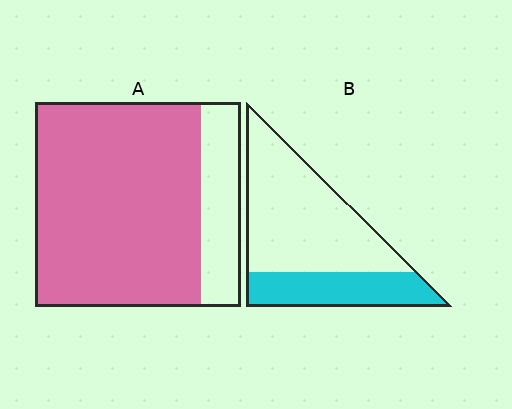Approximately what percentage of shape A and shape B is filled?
A is approximately 80% and B is approximately 30%.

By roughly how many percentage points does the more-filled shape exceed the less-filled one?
By roughly 50 percentage points (A over B).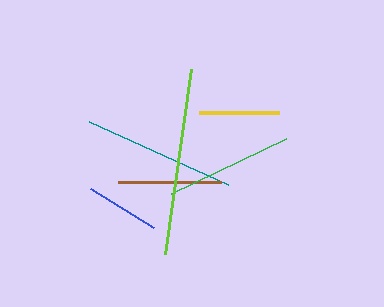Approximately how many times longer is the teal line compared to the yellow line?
The teal line is approximately 1.9 times the length of the yellow line.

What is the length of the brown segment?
The brown segment is approximately 103 pixels long.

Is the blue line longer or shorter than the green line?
The green line is longer than the blue line.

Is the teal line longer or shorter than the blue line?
The teal line is longer than the blue line.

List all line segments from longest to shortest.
From longest to shortest: lime, teal, green, brown, yellow, blue.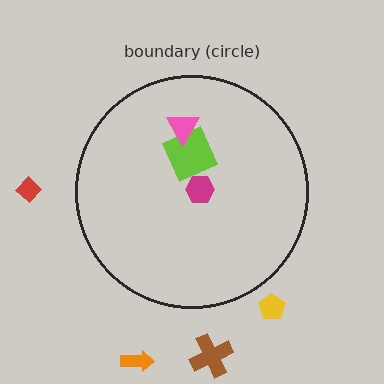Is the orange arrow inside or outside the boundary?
Outside.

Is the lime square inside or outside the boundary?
Inside.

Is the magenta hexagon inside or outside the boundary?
Inside.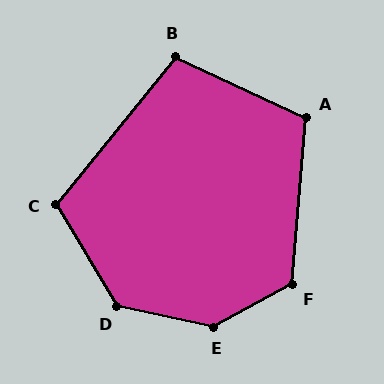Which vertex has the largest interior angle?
E, at approximately 140 degrees.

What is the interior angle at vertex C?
Approximately 110 degrees (obtuse).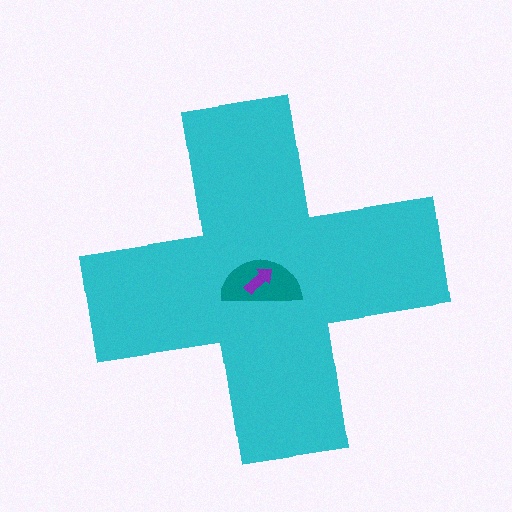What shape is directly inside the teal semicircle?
The purple arrow.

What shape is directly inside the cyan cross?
The teal semicircle.